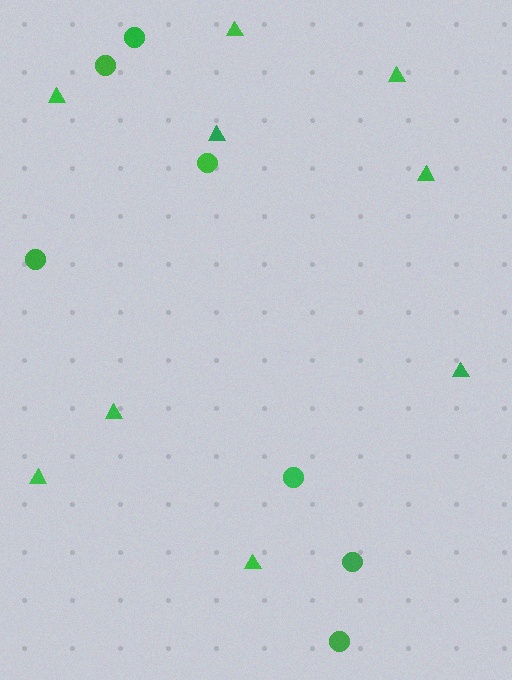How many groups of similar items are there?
There are 2 groups: one group of circles (7) and one group of triangles (9).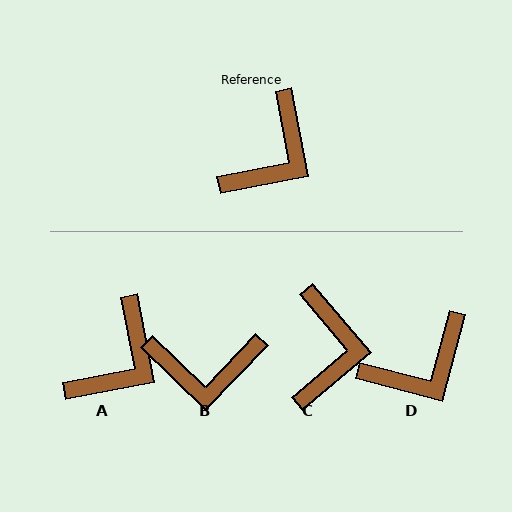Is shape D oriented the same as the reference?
No, it is off by about 26 degrees.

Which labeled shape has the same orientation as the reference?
A.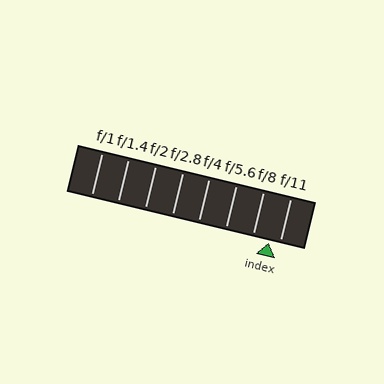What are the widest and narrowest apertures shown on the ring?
The widest aperture shown is f/1 and the narrowest is f/11.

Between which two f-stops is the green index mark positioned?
The index mark is between f/8 and f/11.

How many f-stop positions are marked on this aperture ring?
There are 8 f-stop positions marked.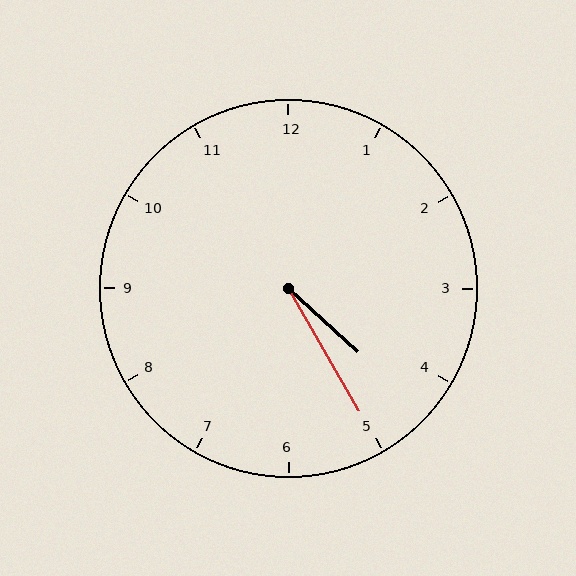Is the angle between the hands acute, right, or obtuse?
It is acute.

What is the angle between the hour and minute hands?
Approximately 18 degrees.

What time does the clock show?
4:25.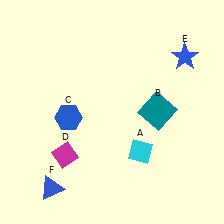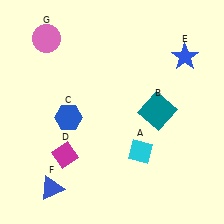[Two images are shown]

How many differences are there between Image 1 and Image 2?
There is 1 difference between the two images.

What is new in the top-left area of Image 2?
A pink circle (G) was added in the top-left area of Image 2.